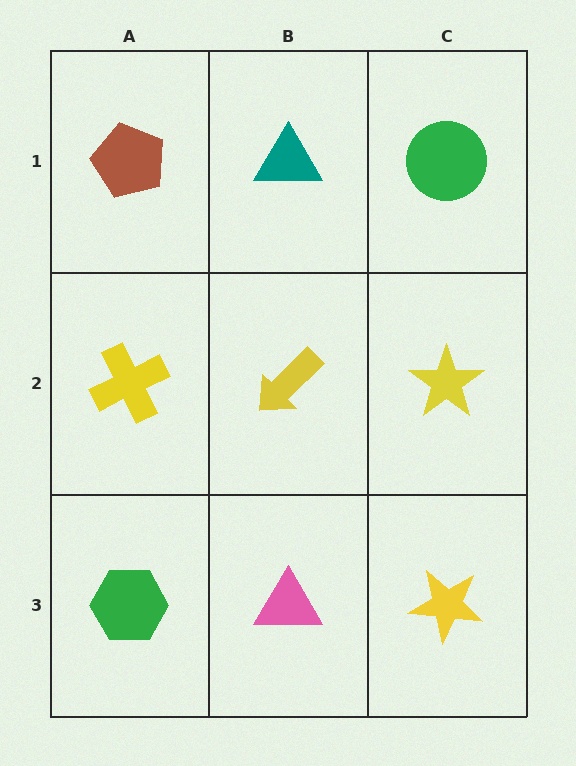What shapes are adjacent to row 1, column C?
A yellow star (row 2, column C), a teal triangle (row 1, column B).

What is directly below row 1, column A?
A yellow cross.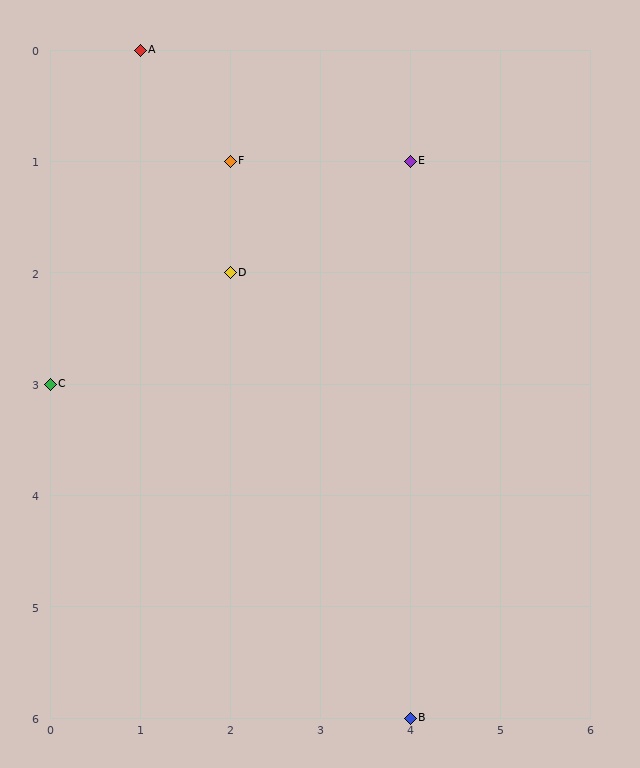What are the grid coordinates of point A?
Point A is at grid coordinates (1, 0).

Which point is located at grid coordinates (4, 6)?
Point B is at (4, 6).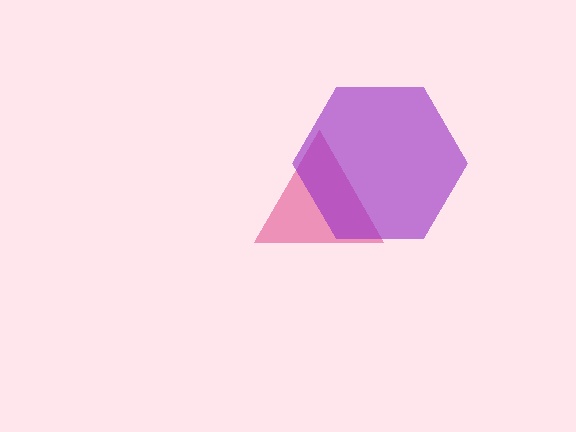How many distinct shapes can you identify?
There are 2 distinct shapes: a pink triangle, a purple hexagon.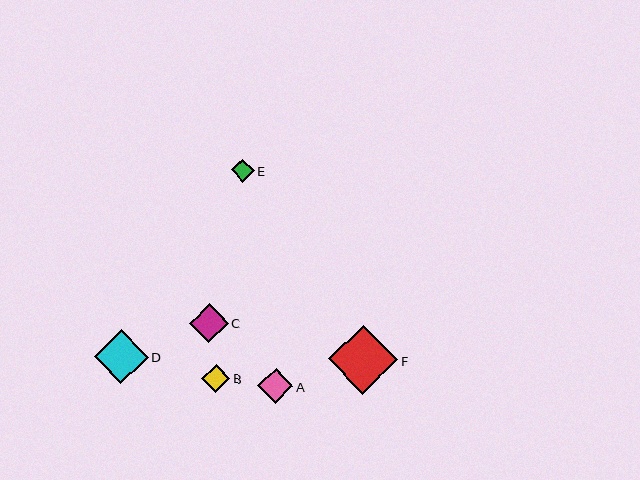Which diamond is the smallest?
Diamond E is the smallest with a size of approximately 23 pixels.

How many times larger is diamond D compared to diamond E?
Diamond D is approximately 2.3 times the size of diamond E.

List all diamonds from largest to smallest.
From largest to smallest: F, D, C, A, B, E.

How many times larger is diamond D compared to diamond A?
Diamond D is approximately 1.5 times the size of diamond A.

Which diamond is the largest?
Diamond F is the largest with a size of approximately 69 pixels.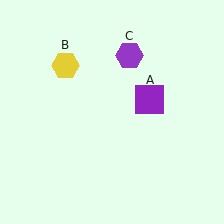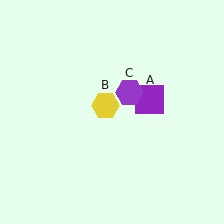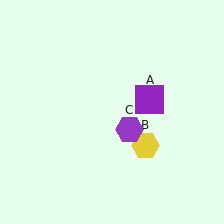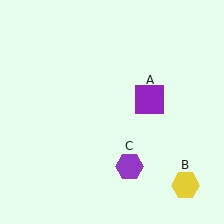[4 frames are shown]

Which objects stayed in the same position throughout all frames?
Purple square (object A) remained stationary.